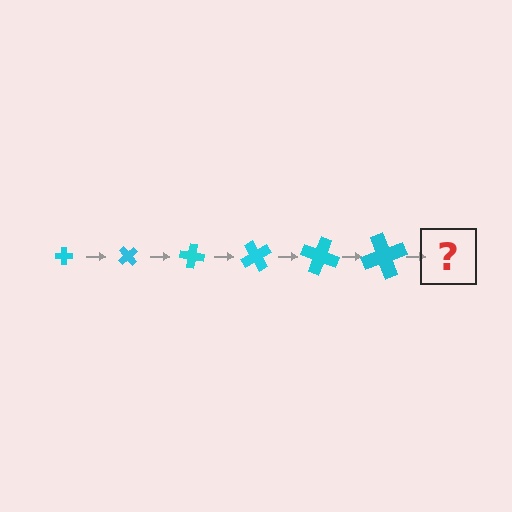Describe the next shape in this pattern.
It should be a cross, larger than the previous one and rotated 300 degrees from the start.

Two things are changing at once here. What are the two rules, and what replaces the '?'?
The two rules are that the cross grows larger each step and it rotates 50 degrees each step. The '?' should be a cross, larger than the previous one and rotated 300 degrees from the start.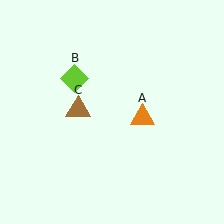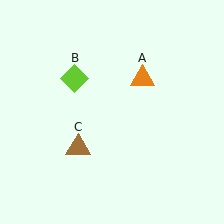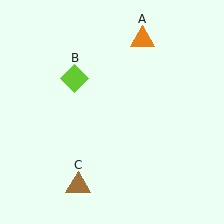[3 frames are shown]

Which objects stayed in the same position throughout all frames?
Lime diamond (object B) remained stationary.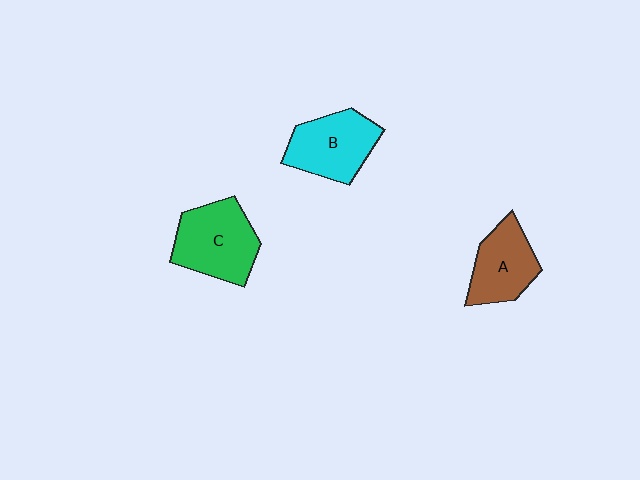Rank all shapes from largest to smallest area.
From largest to smallest: C (green), B (cyan), A (brown).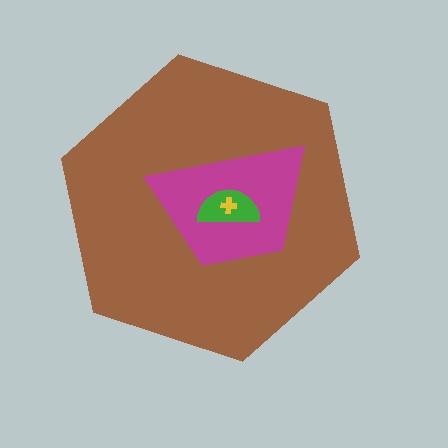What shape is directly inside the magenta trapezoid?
The green semicircle.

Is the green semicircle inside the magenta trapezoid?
Yes.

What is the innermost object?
The yellow cross.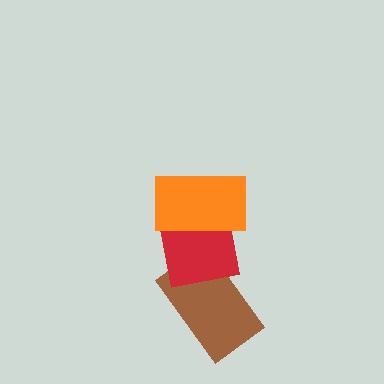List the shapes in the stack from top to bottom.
From top to bottom: the orange rectangle, the red square, the brown rectangle.